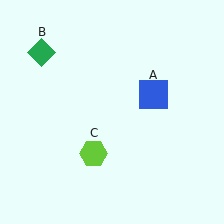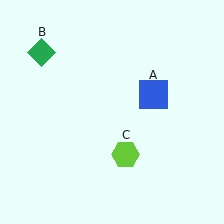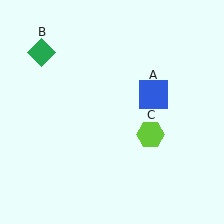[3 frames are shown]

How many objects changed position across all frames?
1 object changed position: lime hexagon (object C).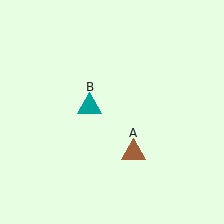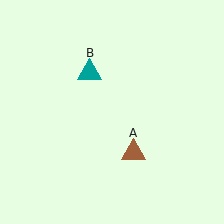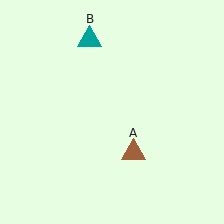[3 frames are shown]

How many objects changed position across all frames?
1 object changed position: teal triangle (object B).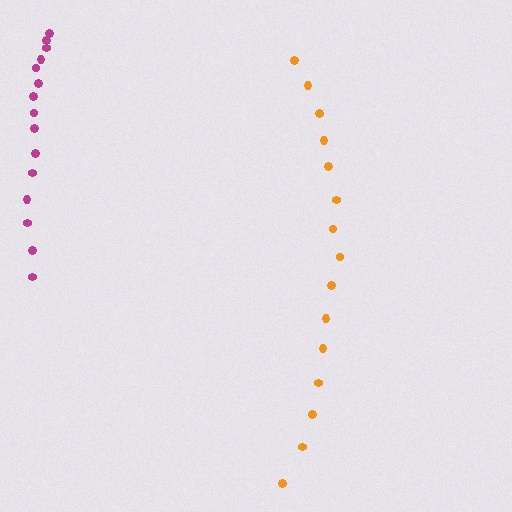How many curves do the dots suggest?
There are 2 distinct paths.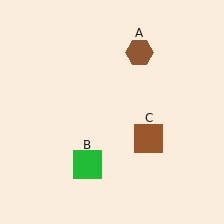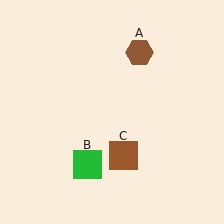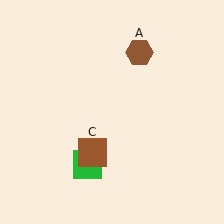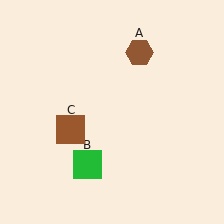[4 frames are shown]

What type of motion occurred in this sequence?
The brown square (object C) rotated clockwise around the center of the scene.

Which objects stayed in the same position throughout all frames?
Brown hexagon (object A) and green square (object B) remained stationary.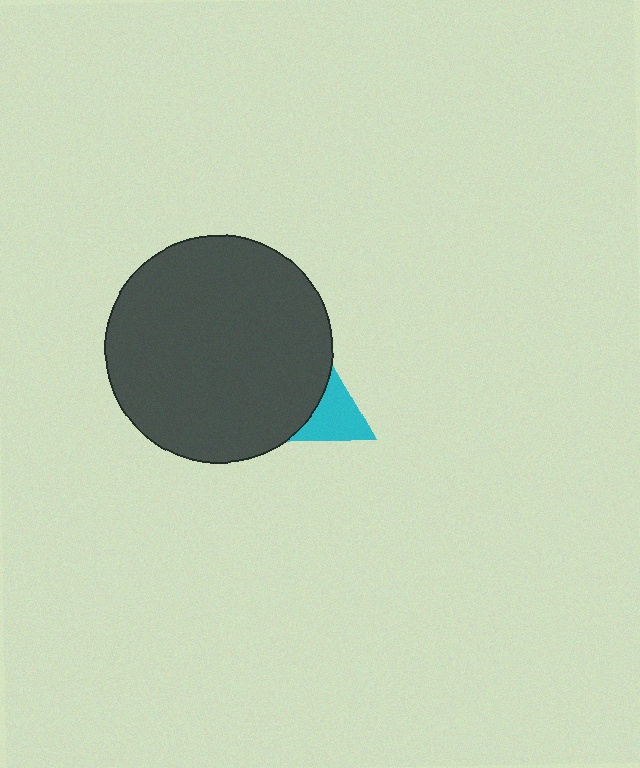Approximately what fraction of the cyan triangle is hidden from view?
Roughly 53% of the cyan triangle is hidden behind the dark gray circle.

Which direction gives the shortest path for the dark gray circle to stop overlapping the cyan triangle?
Moving left gives the shortest separation.